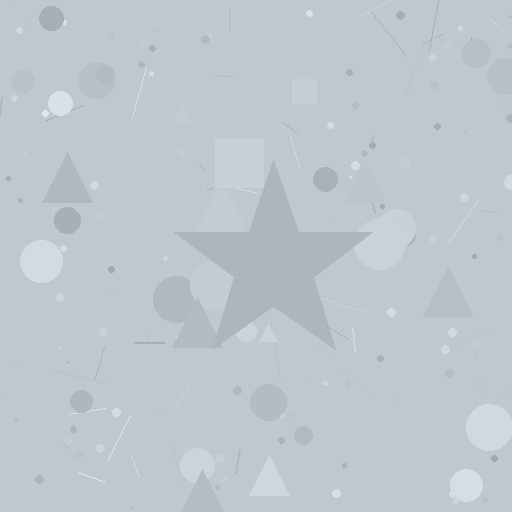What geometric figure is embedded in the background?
A star is embedded in the background.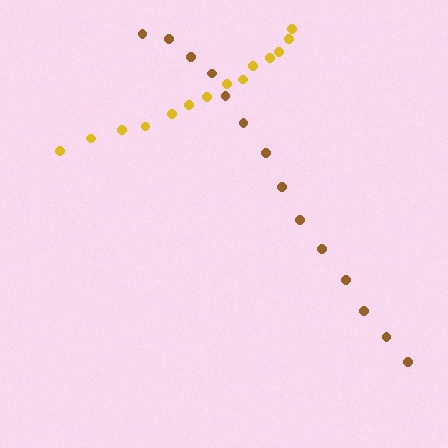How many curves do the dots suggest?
There are 2 distinct paths.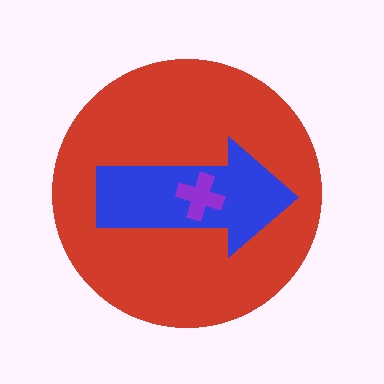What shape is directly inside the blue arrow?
The purple cross.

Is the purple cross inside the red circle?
Yes.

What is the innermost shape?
The purple cross.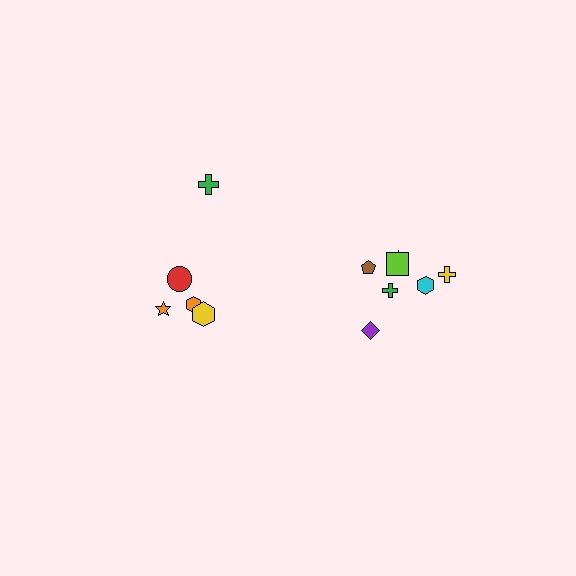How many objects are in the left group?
There are 5 objects.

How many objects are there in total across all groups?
There are 12 objects.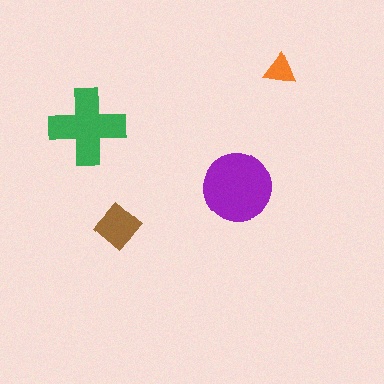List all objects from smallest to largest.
The orange triangle, the brown diamond, the green cross, the purple circle.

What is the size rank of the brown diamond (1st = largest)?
3rd.